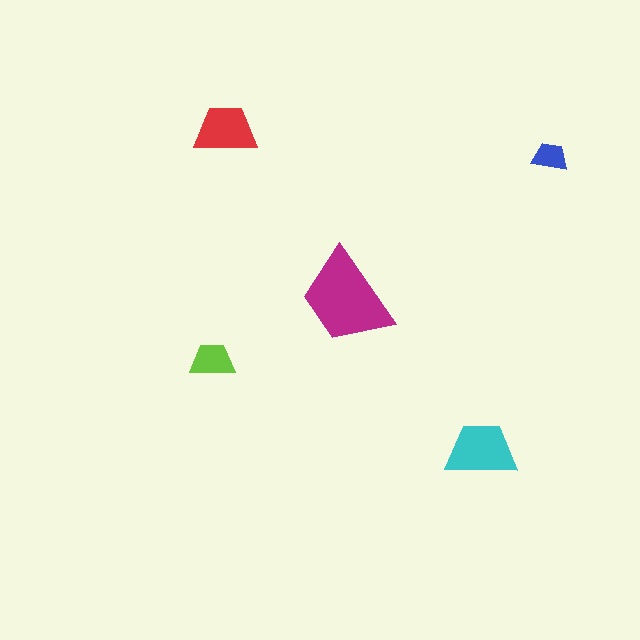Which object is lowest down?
The cyan trapezoid is bottommost.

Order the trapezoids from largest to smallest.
the magenta one, the cyan one, the red one, the lime one, the blue one.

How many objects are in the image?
There are 5 objects in the image.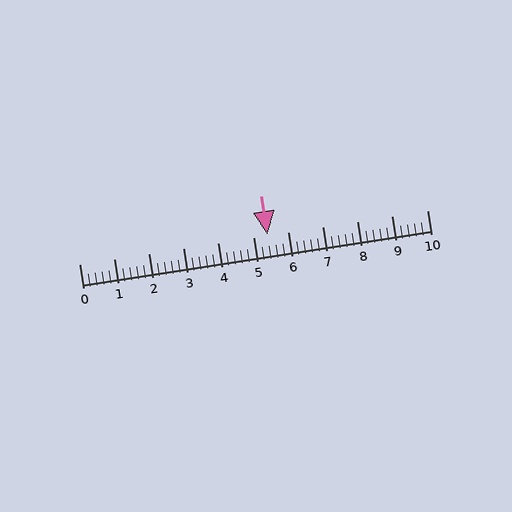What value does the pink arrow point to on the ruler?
The pink arrow points to approximately 5.4.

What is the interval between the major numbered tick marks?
The major tick marks are spaced 1 units apart.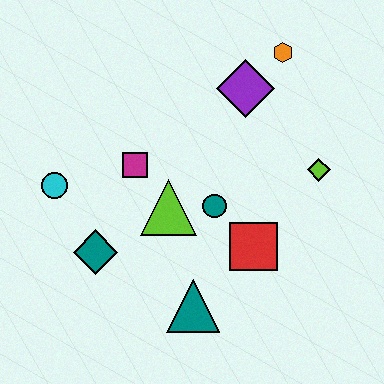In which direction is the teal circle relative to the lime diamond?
The teal circle is to the left of the lime diamond.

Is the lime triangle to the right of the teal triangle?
No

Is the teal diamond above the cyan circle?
No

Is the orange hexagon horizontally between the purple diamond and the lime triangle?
No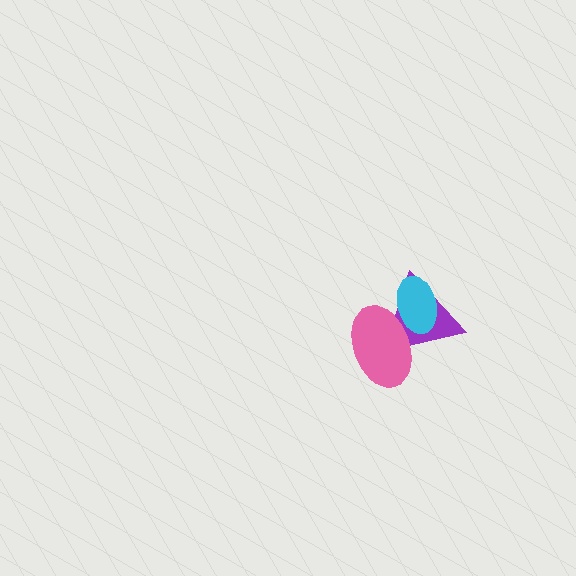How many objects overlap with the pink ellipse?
2 objects overlap with the pink ellipse.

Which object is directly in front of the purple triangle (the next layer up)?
The cyan ellipse is directly in front of the purple triangle.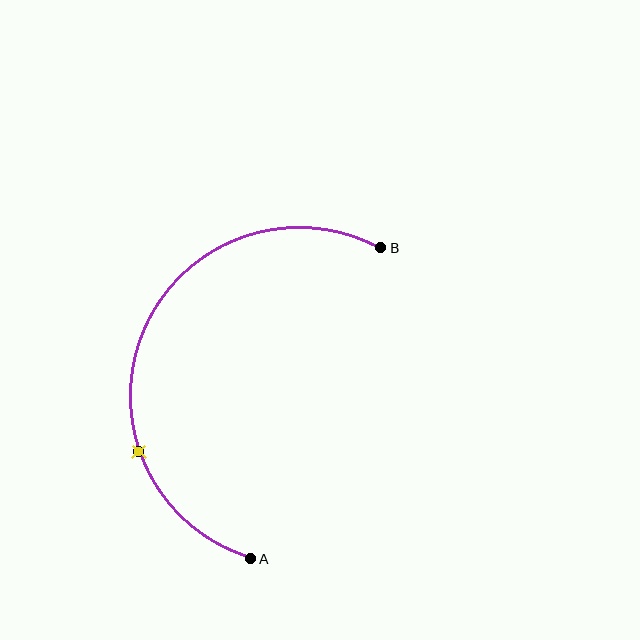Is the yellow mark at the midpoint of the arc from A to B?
No. The yellow mark lies on the arc but is closer to endpoint A. The arc midpoint would be at the point on the curve equidistant along the arc from both A and B.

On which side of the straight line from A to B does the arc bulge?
The arc bulges to the left of the straight line connecting A and B.